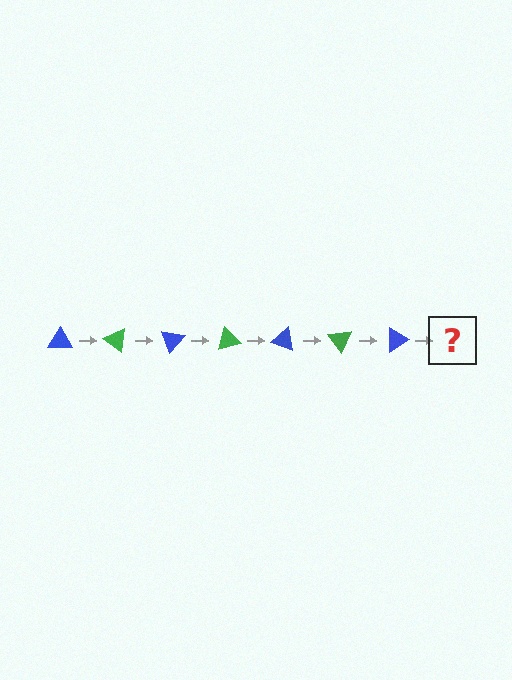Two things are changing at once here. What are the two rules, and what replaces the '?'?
The two rules are that it rotates 35 degrees each step and the color cycles through blue and green. The '?' should be a green triangle, rotated 245 degrees from the start.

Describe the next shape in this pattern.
It should be a green triangle, rotated 245 degrees from the start.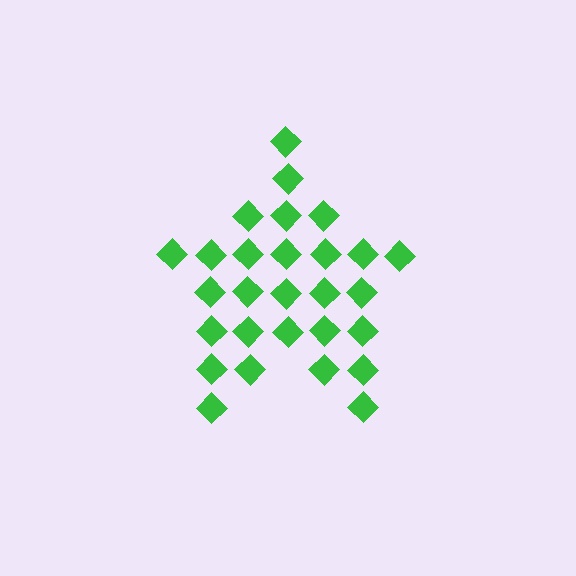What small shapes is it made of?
It is made of small diamonds.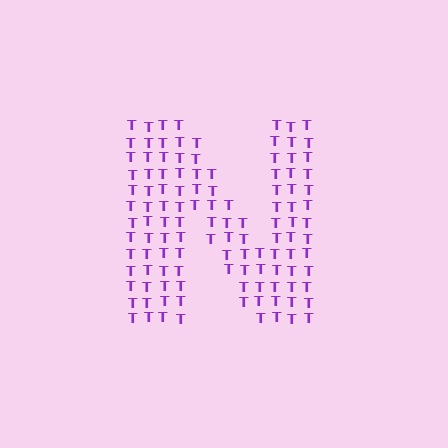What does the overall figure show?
The overall figure shows the letter N.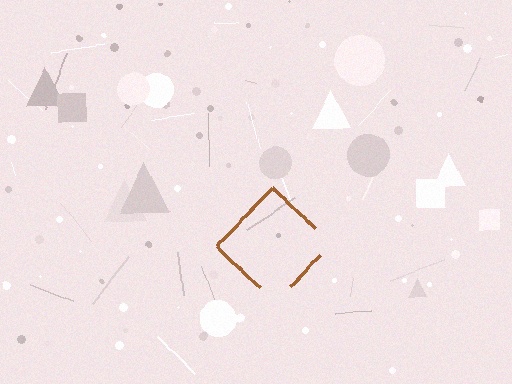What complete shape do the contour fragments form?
The contour fragments form a diamond.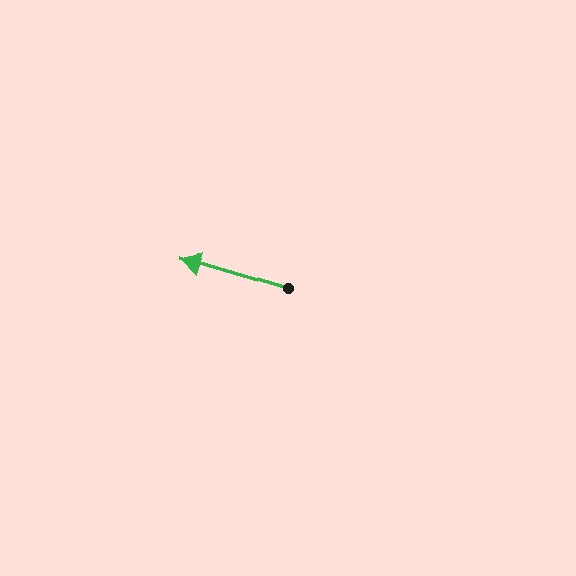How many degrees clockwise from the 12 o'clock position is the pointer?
Approximately 286 degrees.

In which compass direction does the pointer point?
West.